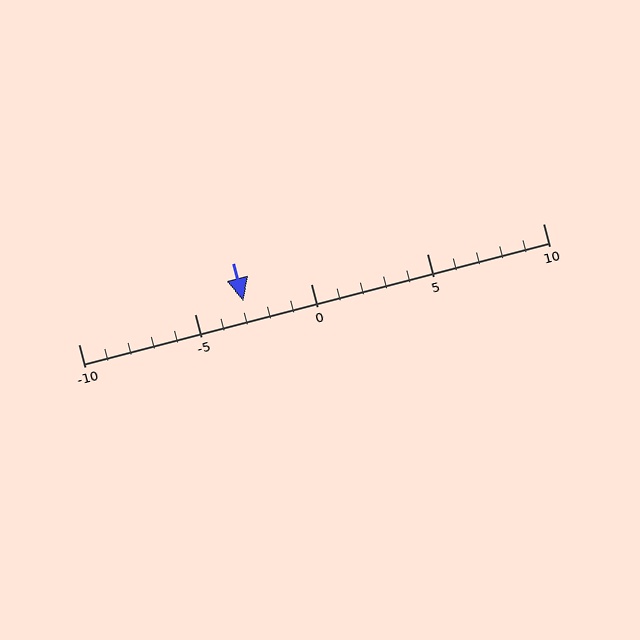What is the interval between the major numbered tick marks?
The major tick marks are spaced 5 units apart.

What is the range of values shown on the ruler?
The ruler shows values from -10 to 10.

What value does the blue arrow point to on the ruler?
The blue arrow points to approximately -3.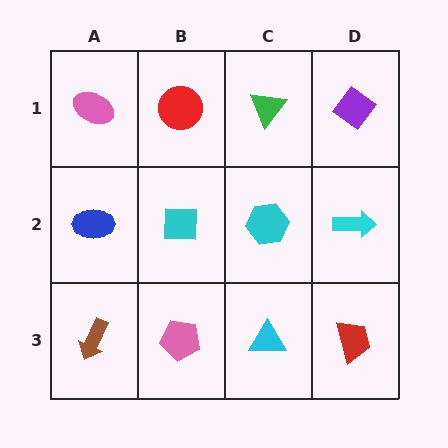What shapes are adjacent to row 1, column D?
A cyan arrow (row 2, column D), a green triangle (row 1, column C).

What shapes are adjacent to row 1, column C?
A cyan hexagon (row 2, column C), a red circle (row 1, column B), a purple diamond (row 1, column D).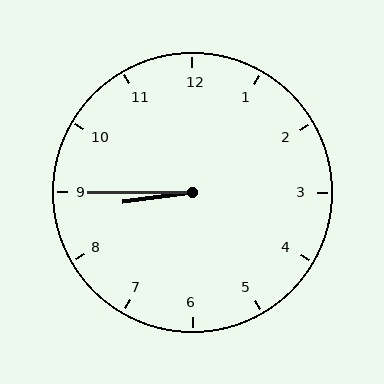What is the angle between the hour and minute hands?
Approximately 8 degrees.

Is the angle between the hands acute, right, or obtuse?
It is acute.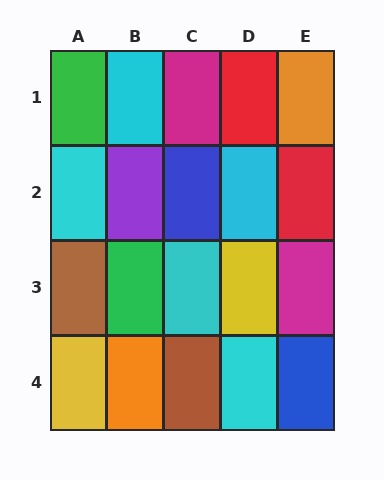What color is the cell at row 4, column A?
Yellow.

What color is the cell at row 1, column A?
Green.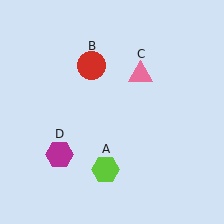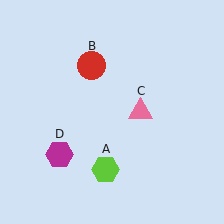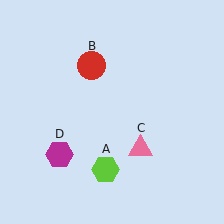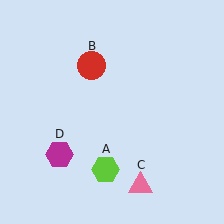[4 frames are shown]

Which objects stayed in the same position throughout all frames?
Lime hexagon (object A) and red circle (object B) and magenta hexagon (object D) remained stationary.